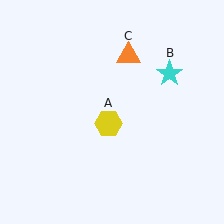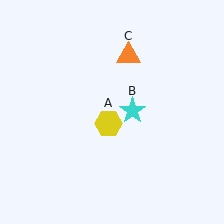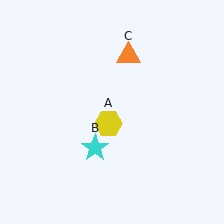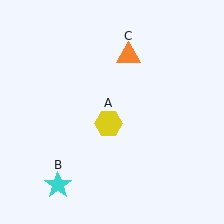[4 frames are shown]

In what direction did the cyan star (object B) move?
The cyan star (object B) moved down and to the left.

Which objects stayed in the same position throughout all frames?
Yellow hexagon (object A) and orange triangle (object C) remained stationary.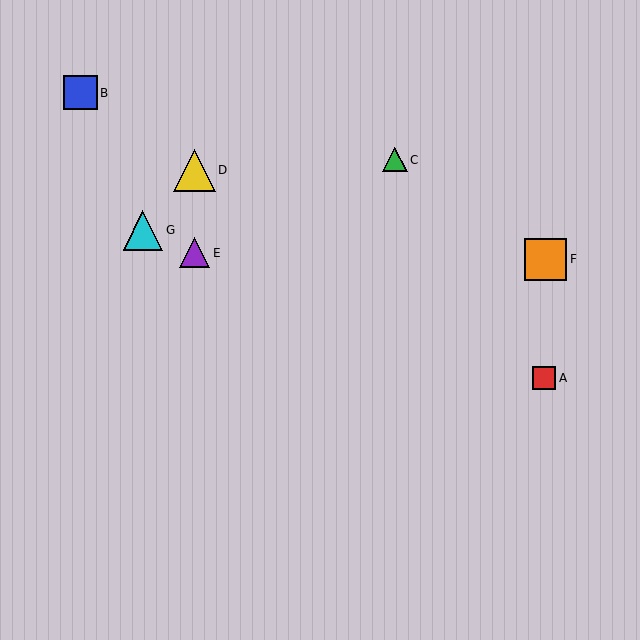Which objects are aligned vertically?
Objects D, E are aligned vertically.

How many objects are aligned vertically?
2 objects (D, E) are aligned vertically.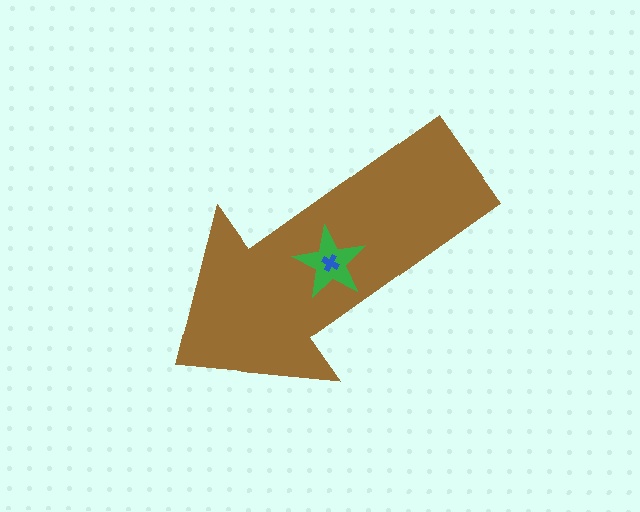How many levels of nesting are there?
3.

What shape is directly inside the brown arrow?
The green star.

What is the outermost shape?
The brown arrow.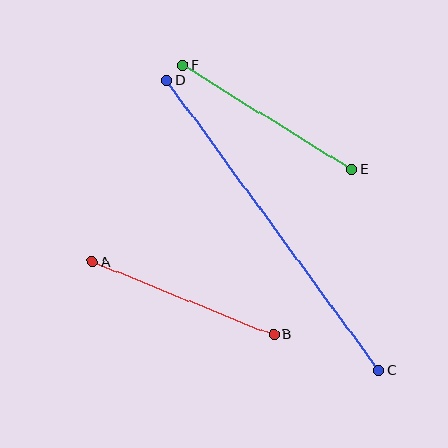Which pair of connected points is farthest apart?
Points C and D are farthest apart.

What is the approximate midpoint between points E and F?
The midpoint is at approximately (267, 117) pixels.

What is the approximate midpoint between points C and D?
The midpoint is at approximately (273, 225) pixels.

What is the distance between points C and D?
The distance is approximately 359 pixels.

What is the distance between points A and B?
The distance is approximately 196 pixels.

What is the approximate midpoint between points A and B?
The midpoint is at approximately (183, 298) pixels.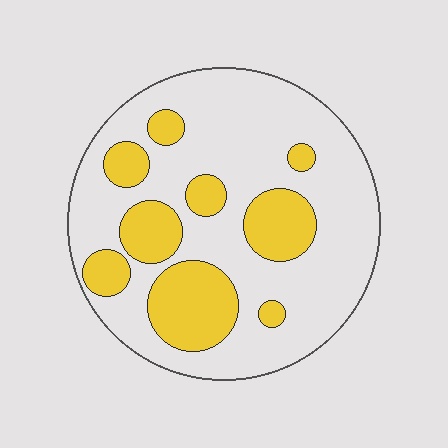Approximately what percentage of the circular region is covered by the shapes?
Approximately 30%.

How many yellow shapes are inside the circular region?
9.